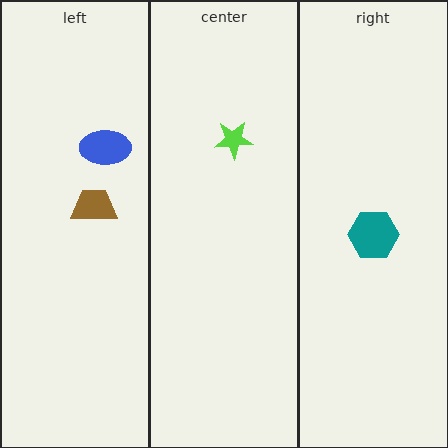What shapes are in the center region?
The lime star.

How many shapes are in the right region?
1.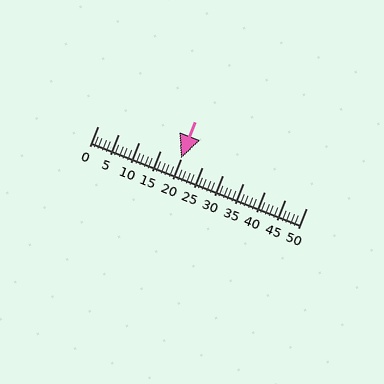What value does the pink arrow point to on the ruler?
The pink arrow points to approximately 20.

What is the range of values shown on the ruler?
The ruler shows values from 0 to 50.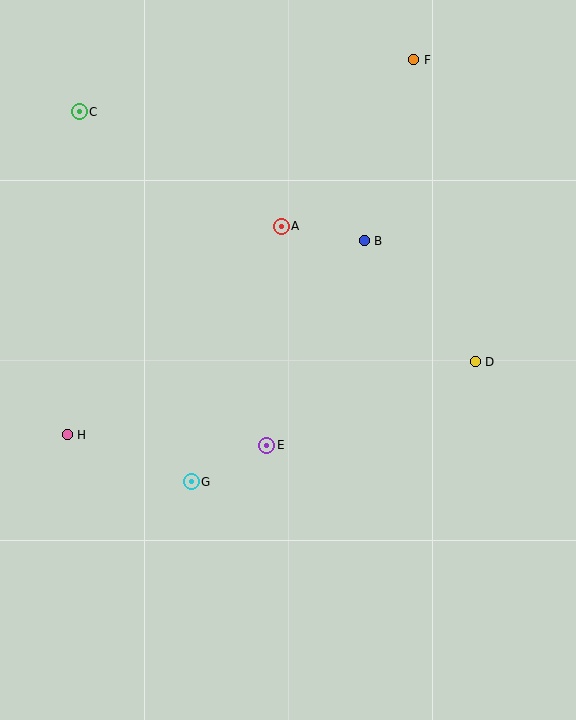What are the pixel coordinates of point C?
Point C is at (79, 112).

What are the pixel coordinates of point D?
Point D is at (475, 362).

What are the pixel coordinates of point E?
Point E is at (267, 445).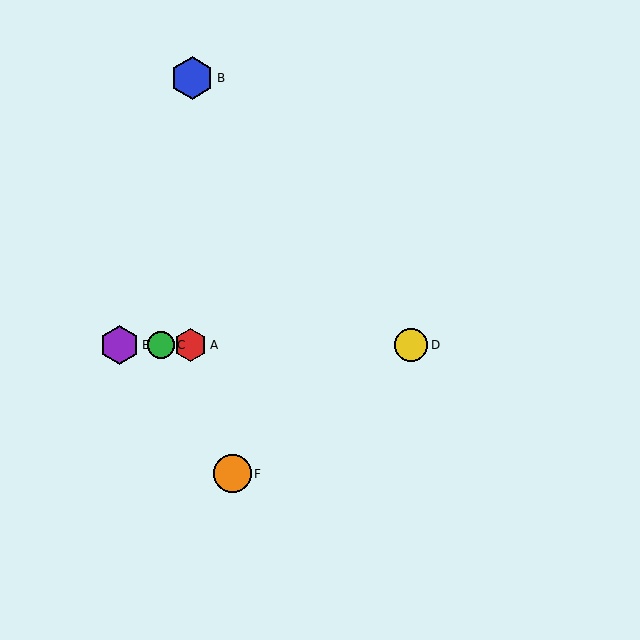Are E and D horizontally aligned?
Yes, both are at y≈345.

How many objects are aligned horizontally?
4 objects (A, C, D, E) are aligned horizontally.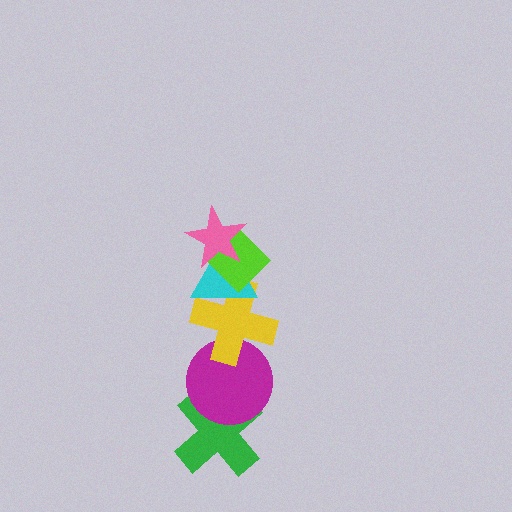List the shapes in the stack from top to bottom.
From top to bottom: the pink star, the lime diamond, the cyan triangle, the yellow cross, the magenta circle, the green cross.